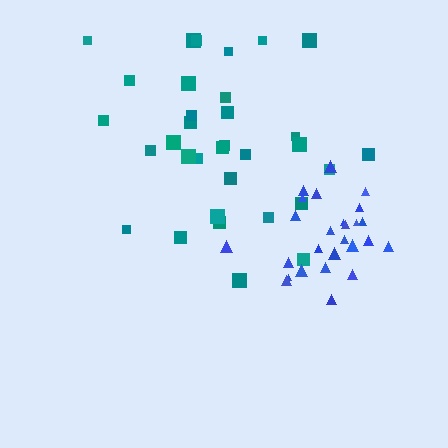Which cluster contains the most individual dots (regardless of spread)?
Teal (33).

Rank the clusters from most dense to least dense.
blue, teal.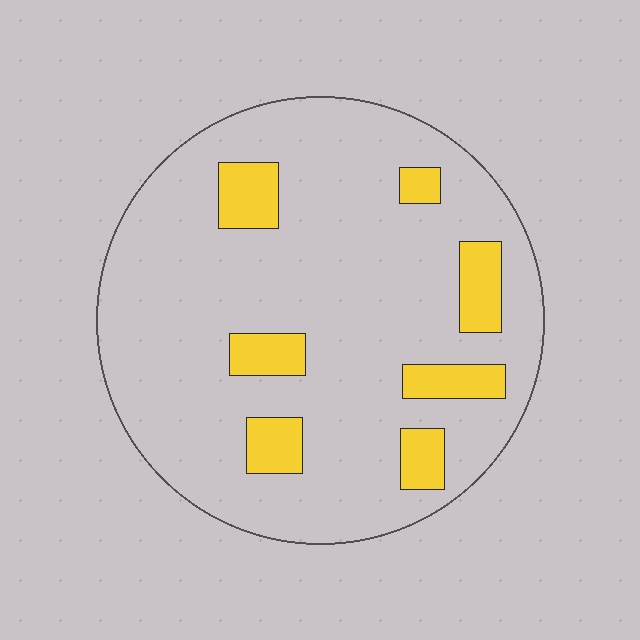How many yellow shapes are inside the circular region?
7.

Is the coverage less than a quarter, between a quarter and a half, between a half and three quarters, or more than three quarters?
Less than a quarter.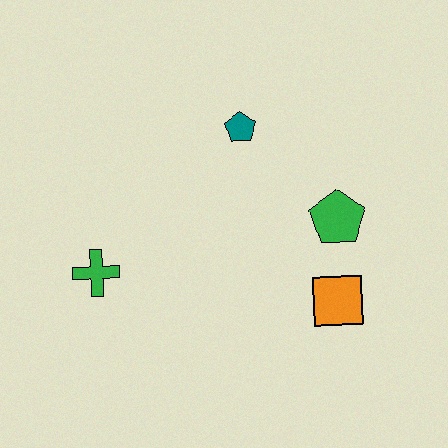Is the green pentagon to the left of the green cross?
No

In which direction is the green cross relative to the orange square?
The green cross is to the left of the orange square.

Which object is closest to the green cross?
The teal pentagon is closest to the green cross.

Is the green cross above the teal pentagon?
No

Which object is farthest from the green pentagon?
The green cross is farthest from the green pentagon.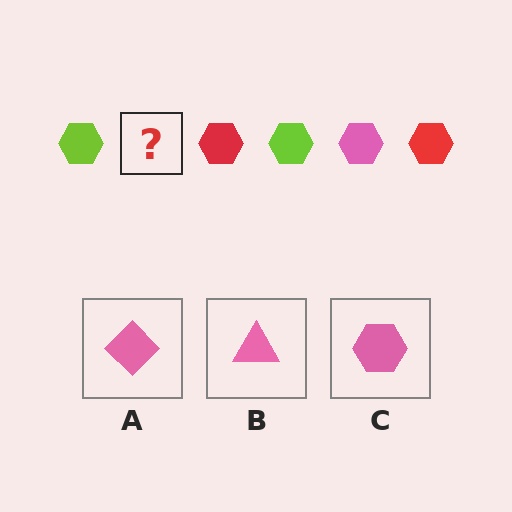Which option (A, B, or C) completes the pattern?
C.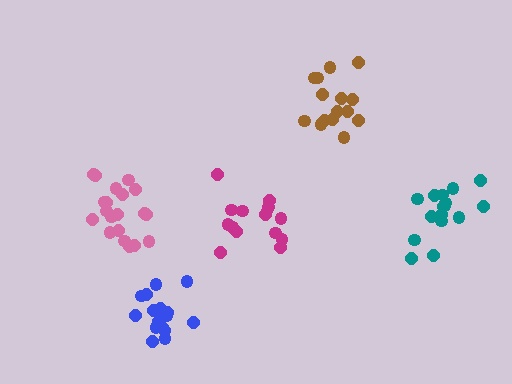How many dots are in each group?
Group 1: 15 dots, Group 2: 15 dots, Group 3: 20 dots, Group 4: 16 dots, Group 5: 16 dots (82 total).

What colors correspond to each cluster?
The clusters are colored: magenta, brown, pink, teal, blue.